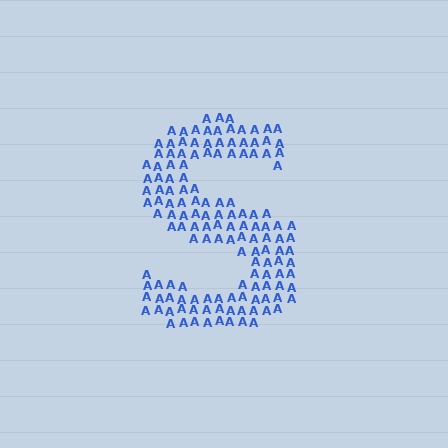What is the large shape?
The large shape is the letter S.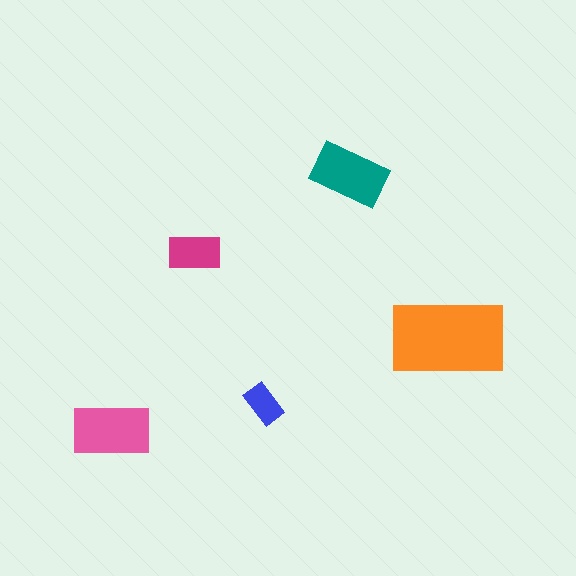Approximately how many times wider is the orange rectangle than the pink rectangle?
About 1.5 times wider.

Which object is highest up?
The teal rectangle is topmost.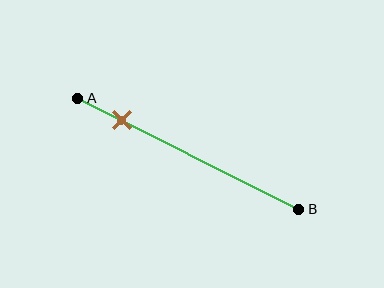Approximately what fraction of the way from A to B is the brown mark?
The brown mark is approximately 20% of the way from A to B.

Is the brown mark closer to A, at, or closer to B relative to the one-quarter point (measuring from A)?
The brown mark is closer to point A than the one-quarter point of segment AB.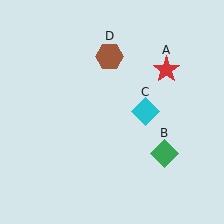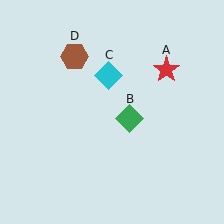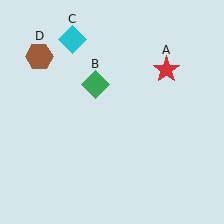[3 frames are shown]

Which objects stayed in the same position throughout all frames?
Red star (object A) remained stationary.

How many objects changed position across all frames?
3 objects changed position: green diamond (object B), cyan diamond (object C), brown hexagon (object D).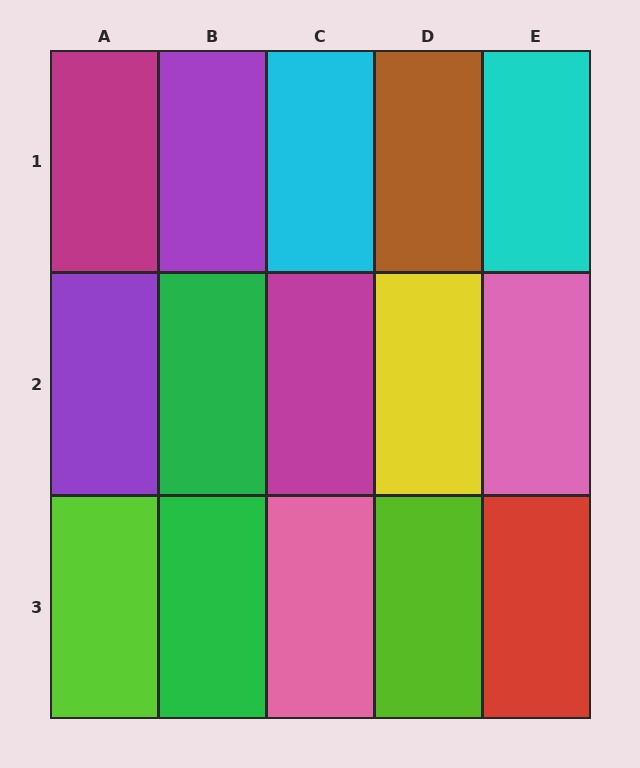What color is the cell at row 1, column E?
Cyan.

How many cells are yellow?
1 cell is yellow.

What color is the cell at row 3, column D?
Lime.